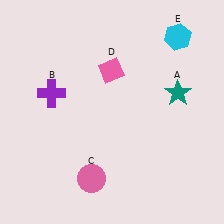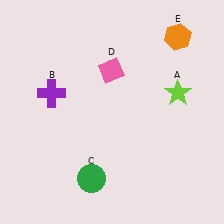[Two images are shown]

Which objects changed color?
A changed from teal to lime. C changed from pink to green. E changed from cyan to orange.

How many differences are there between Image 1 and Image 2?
There are 3 differences between the two images.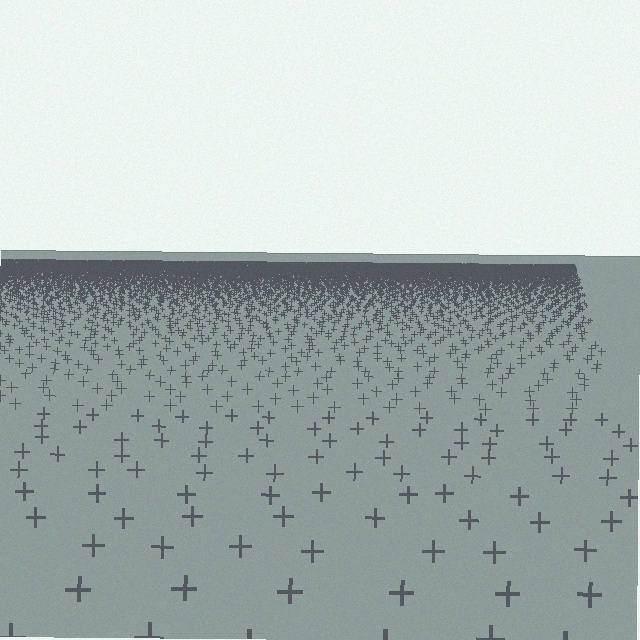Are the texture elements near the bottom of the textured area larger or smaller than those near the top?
Larger. Near the bottom, elements are closer to the viewer and appear at a bigger on-screen size.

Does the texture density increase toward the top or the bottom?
Density increases toward the top.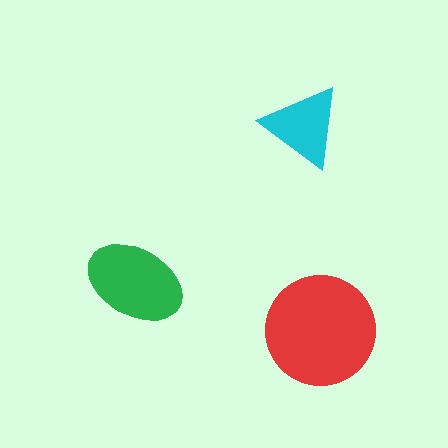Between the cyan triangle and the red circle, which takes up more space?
The red circle.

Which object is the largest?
The red circle.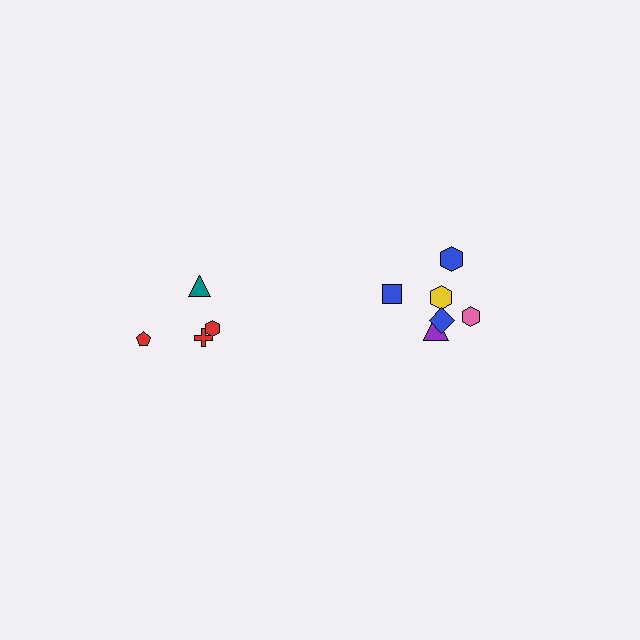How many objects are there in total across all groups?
There are 10 objects.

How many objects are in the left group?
There are 4 objects.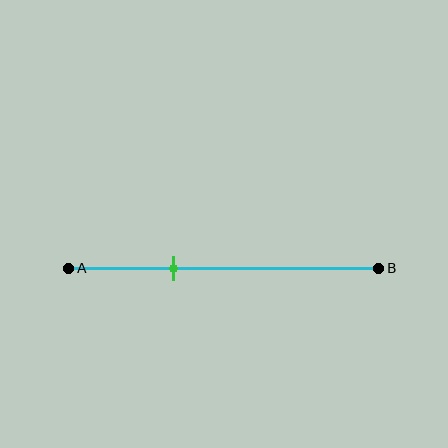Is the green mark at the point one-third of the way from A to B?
Yes, the mark is approximately at the one-third point.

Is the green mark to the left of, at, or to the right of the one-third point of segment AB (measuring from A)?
The green mark is approximately at the one-third point of segment AB.